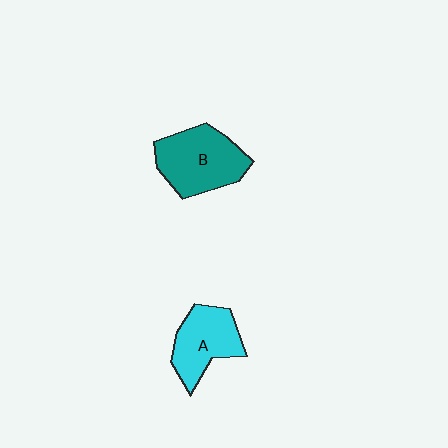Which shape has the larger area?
Shape B (teal).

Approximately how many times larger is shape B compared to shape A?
Approximately 1.3 times.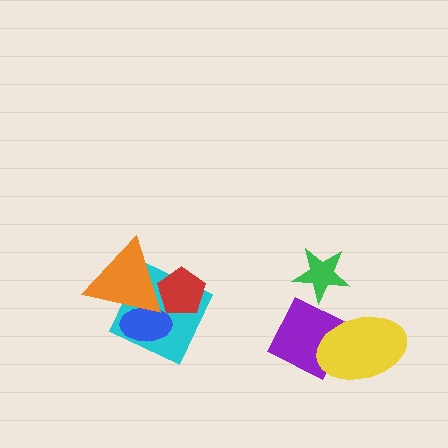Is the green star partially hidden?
No, no other shape covers it.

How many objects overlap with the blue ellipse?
2 objects overlap with the blue ellipse.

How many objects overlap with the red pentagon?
2 objects overlap with the red pentagon.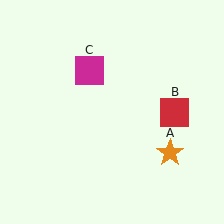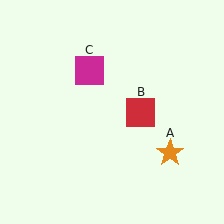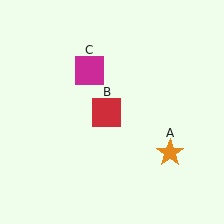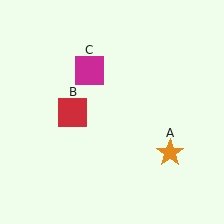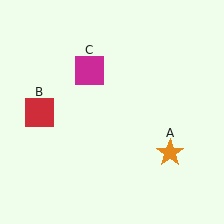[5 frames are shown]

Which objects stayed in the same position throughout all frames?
Orange star (object A) and magenta square (object C) remained stationary.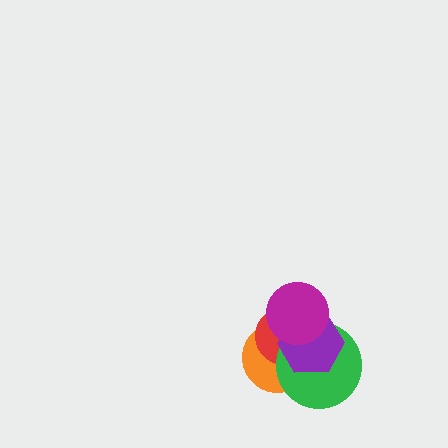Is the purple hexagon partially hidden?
Yes, it is partially covered by another shape.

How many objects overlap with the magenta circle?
4 objects overlap with the magenta circle.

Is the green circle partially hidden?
Yes, it is partially covered by another shape.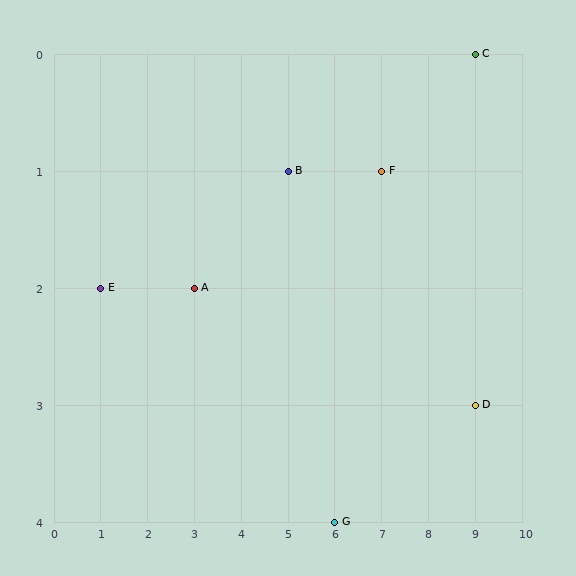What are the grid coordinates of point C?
Point C is at grid coordinates (9, 0).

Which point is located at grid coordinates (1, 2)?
Point E is at (1, 2).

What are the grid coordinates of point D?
Point D is at grid coordinates (9, 3).